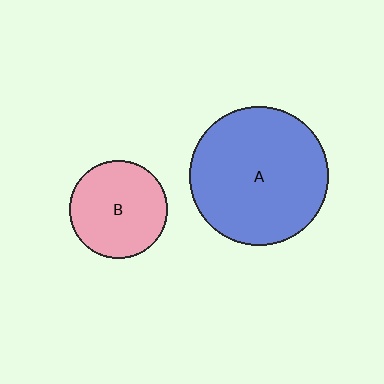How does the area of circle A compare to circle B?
Approximately 2.0 times.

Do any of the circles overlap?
No, none of the circles overlap.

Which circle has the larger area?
Circle A (blue).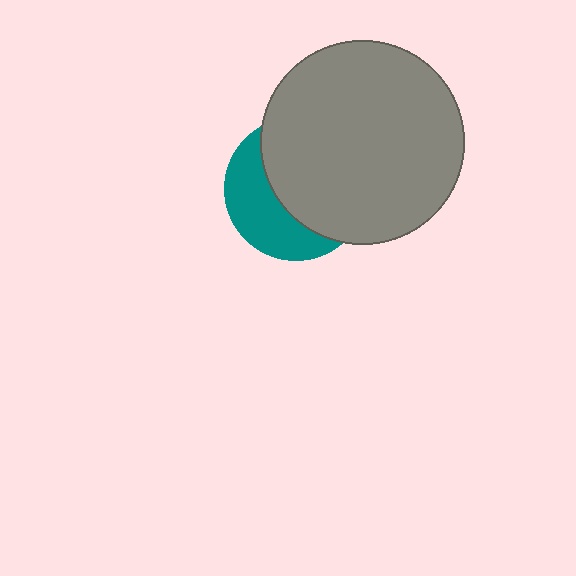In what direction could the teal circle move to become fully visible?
The teal circle could move left. That would shift it out from behind the gray circle entirely.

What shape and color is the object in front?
The object in front is a gray circle.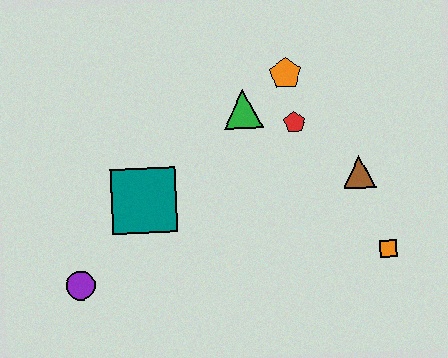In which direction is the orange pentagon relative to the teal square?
The orange pentagon is to the right of the teal square.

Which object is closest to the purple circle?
The teal square is closest to the purple circle.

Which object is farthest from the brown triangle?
The purple circle is farthest from the brown triangle.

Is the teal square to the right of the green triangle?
No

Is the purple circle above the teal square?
No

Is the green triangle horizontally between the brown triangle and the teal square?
Yes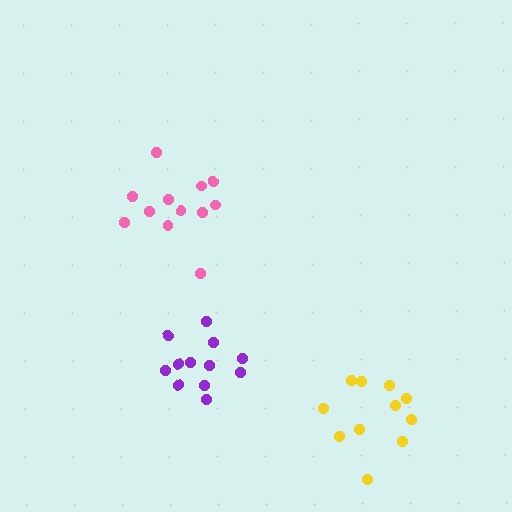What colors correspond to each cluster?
The clusters are colored: pink, yellow, purple.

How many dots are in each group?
Group 1: 12 dots, Group 2: 11 dots, Group 3: 12 dots (35 total).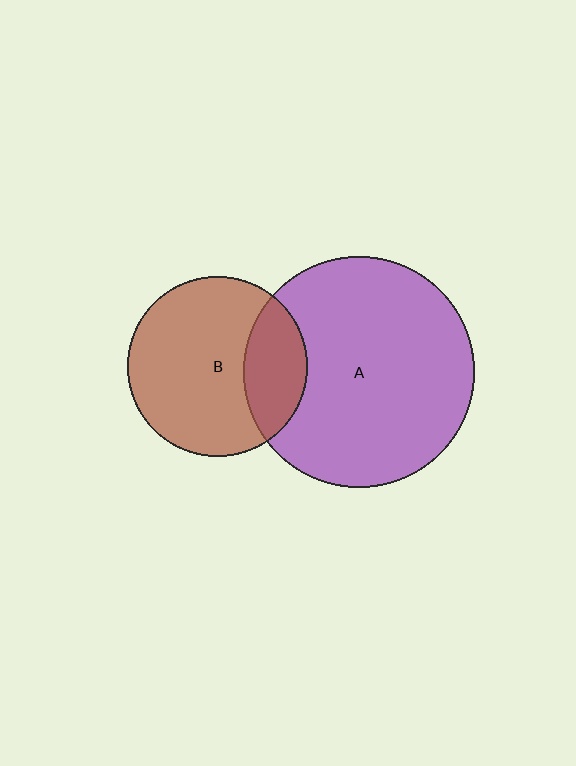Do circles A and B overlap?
Yes.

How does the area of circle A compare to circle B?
Approximately 1.6 times.